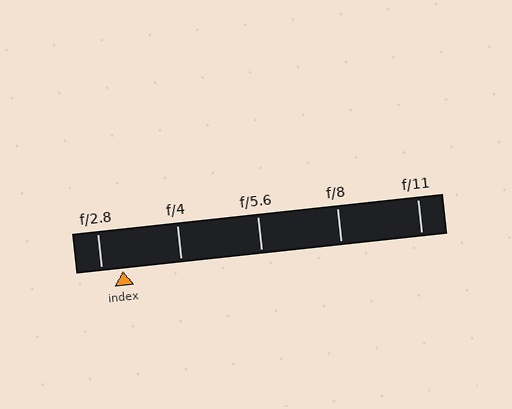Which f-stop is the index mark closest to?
The index mark is closest to f/2.8.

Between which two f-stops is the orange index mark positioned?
The index mark is between f/2.8 and f/4.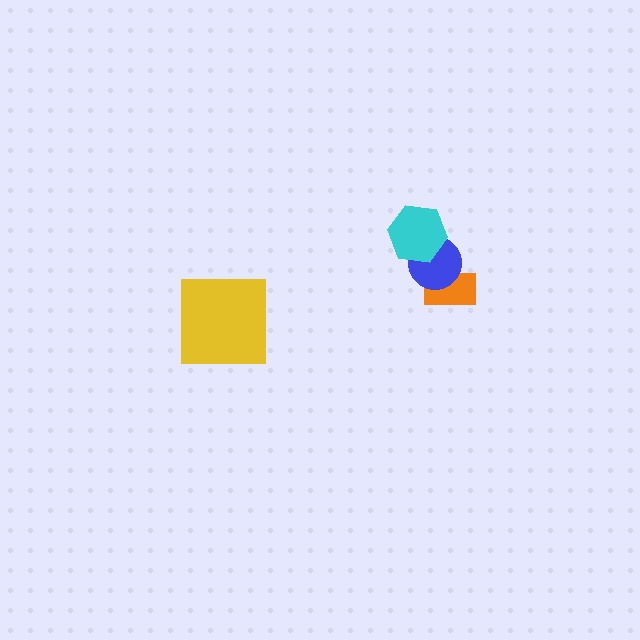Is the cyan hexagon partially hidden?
No, no other shape covers it.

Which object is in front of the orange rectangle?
The blue circle is in front of the orange rectangle.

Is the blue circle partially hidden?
Yes, it is partially covered by another shape.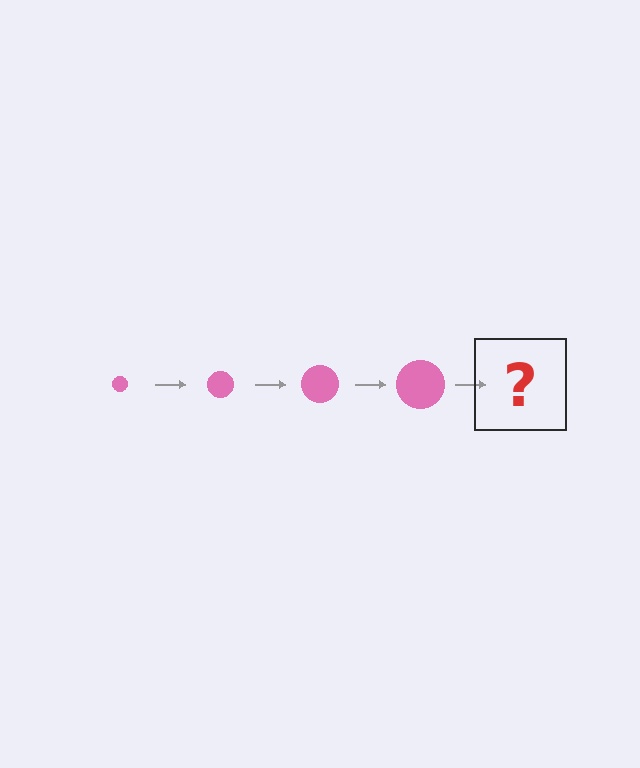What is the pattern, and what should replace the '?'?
The pattern is that the circle gets progressively larger each step. The '?' should be a pink circle, larger than the previous one.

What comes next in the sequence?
The next element should be a pink circle, larger than the previous one.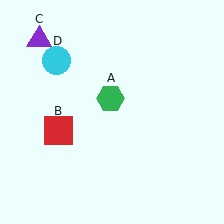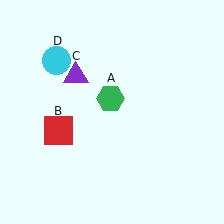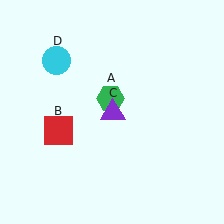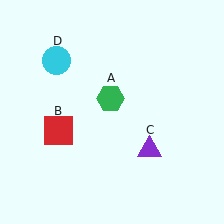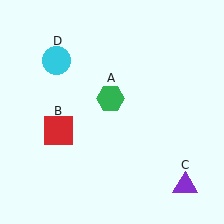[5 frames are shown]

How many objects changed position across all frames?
1 object changed position: purple triangle (object C).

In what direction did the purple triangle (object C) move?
The purple triangle (object C) moved down and to the right.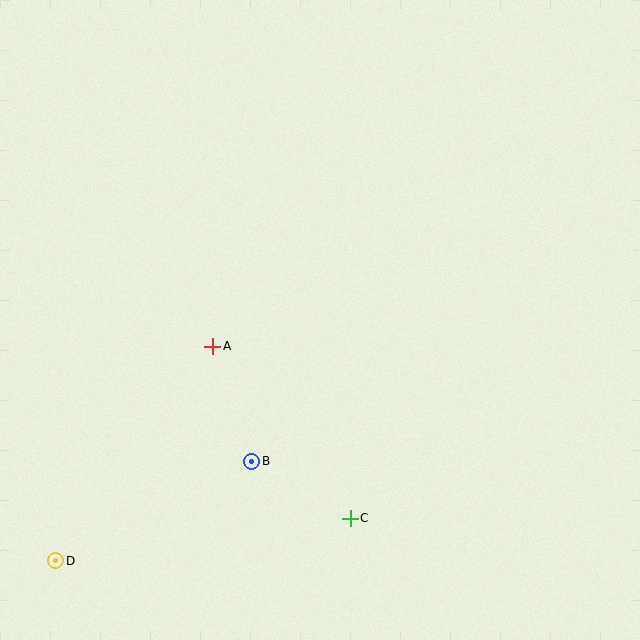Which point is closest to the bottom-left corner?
Point D is closest to the bottom-left corner.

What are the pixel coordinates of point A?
Point A is at (213, 346).